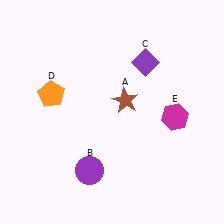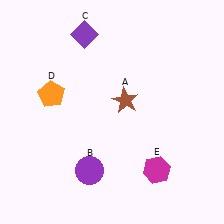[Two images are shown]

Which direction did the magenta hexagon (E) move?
The magenta hexagon (E) moved down.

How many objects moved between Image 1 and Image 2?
2 objects moved between the two images.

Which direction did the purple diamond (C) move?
The purple diamond (C) moved left.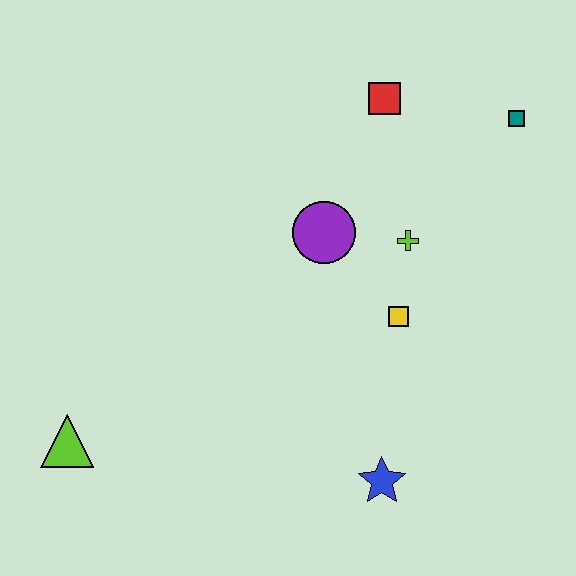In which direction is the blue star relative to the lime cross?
The blue star is below the lime cross.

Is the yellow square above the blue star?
Yes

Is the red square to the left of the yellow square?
Yes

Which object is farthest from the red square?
The lime triangle is farthest from the red square.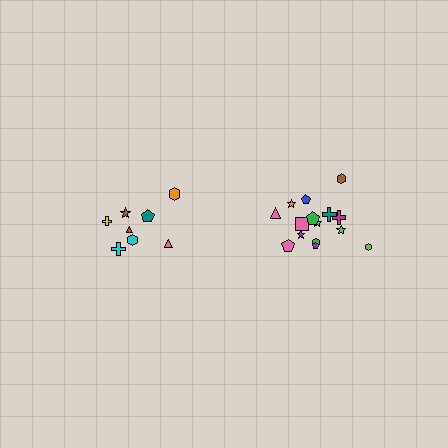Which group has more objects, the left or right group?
The right group.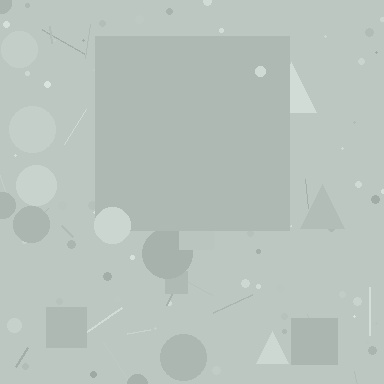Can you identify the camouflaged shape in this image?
The camouflaged shape is a square.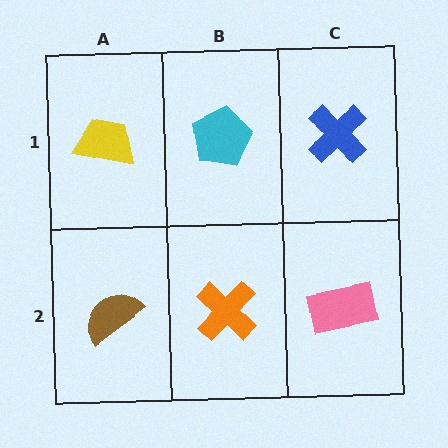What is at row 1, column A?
A yellow trapezoid.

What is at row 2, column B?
An orange cross.